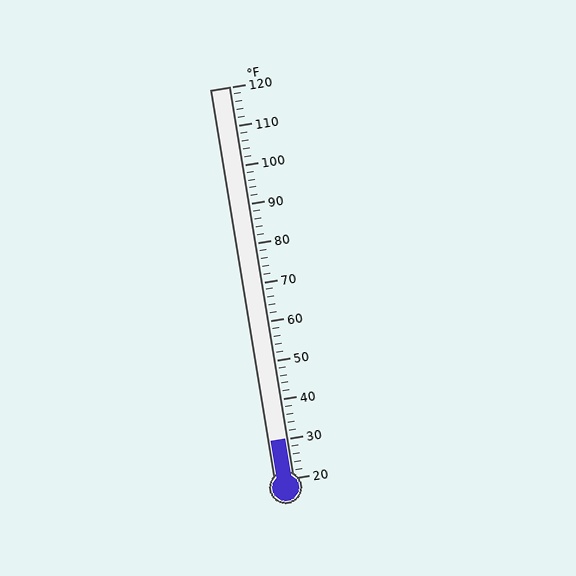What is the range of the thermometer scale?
The thermometer scale ranges from 20°F to 120°F.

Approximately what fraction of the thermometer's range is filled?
The thermometer is filled to approximately 10% of its range.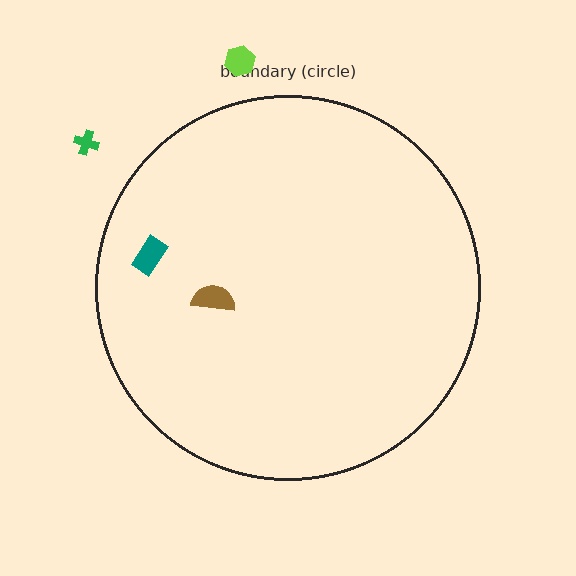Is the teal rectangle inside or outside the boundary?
Inside.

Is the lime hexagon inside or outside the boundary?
Outside.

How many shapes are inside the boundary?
2 inside, 2 outside.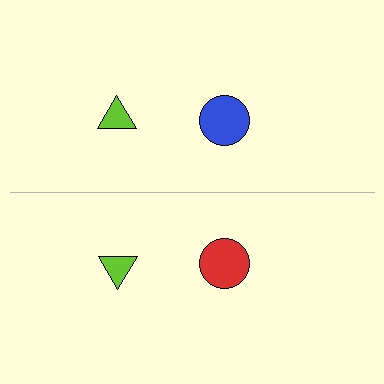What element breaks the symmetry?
The red circle on the bottom side breaks the symmetry — its mirror counterpart is blue.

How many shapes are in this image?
There are 4 shapes in this image.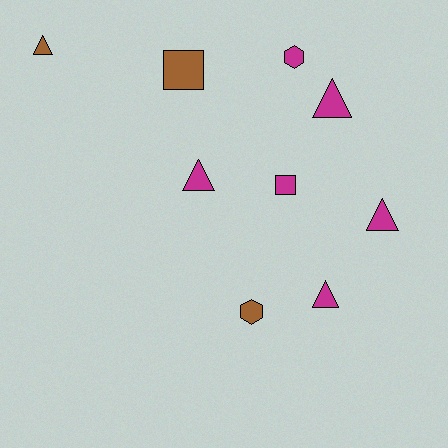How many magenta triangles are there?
There are 4 magenta triangles.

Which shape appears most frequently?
Triangle, with 5 objects.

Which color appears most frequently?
Magenta, with 6 objects.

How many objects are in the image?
There are 9 objects.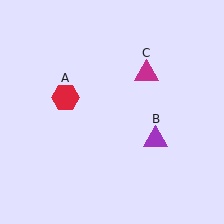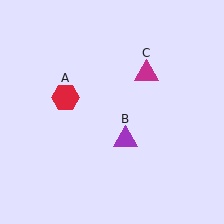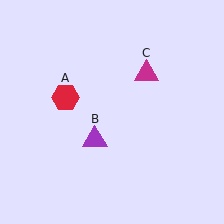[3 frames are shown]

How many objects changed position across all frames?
1 object changed position: purple triangle (object B).